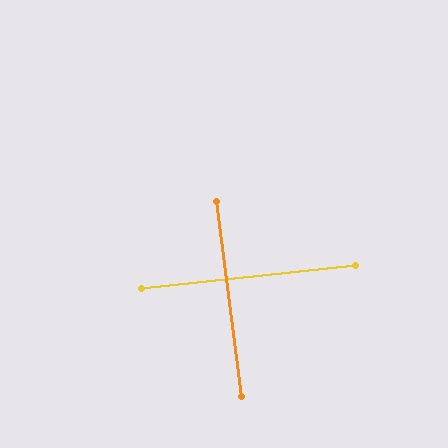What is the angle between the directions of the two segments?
Approximately 89 degrees.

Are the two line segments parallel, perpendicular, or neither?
Perpendicular — they meet at approximately 89°.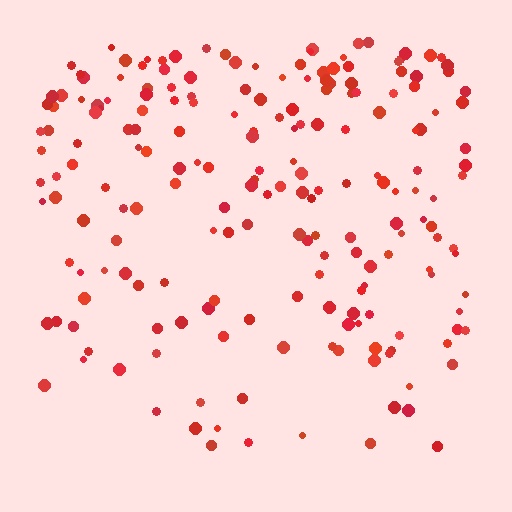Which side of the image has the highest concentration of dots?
The top.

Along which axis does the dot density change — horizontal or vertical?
Vertical.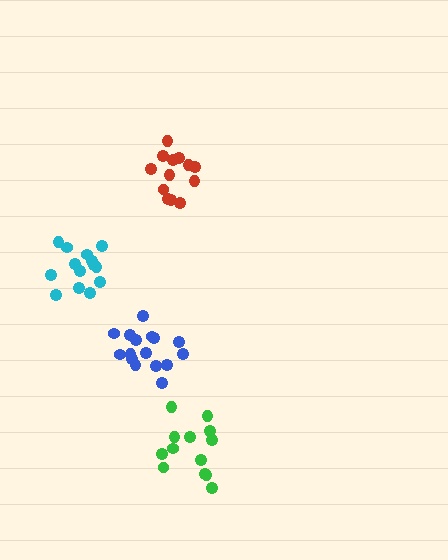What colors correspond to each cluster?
The clusters are colored: green, cyan, blue, red.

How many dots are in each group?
Group 1: 13 dots, Group 2: 14 dots, Group 3: 16 dots, Group 4: 13 dots (56 total).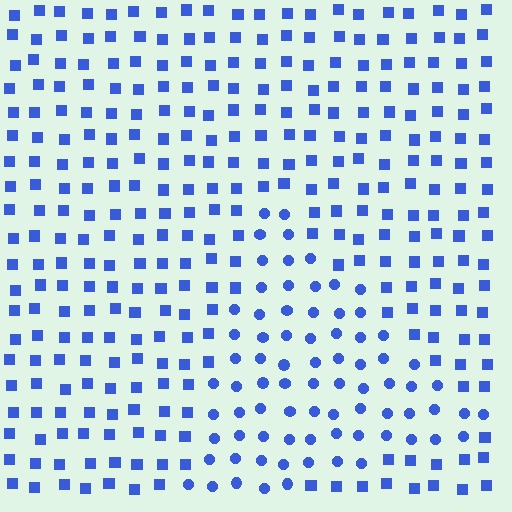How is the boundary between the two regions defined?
The boundary is defined by a change in element shape: circles inside vs. squares outside. All elements share the same color and spacing.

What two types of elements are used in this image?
The image uses circles inside the triangle region and squares outside it.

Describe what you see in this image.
The image is filled with small blue elements arranged in a uniform grid. A triangle-shaped region contains circles, while the surrounding area contains squares. The boundary is defined purely by the change in element shape.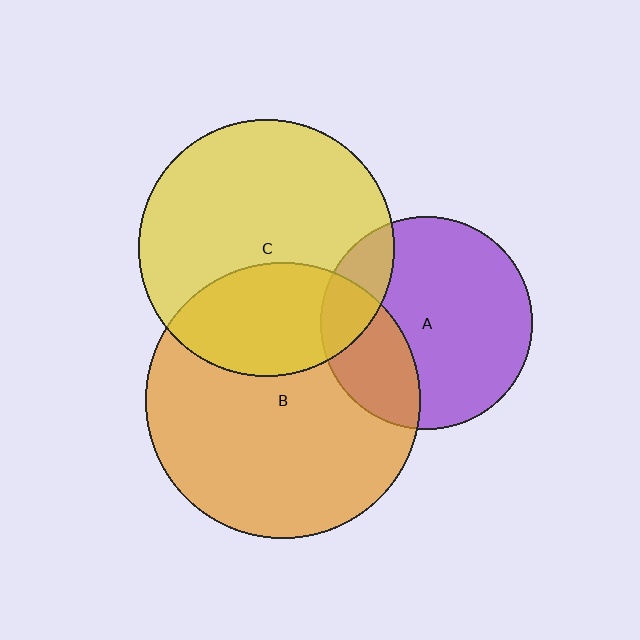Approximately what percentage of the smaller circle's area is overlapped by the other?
Approximately 35%.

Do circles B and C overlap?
Yes.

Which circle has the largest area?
Circle B (orange).